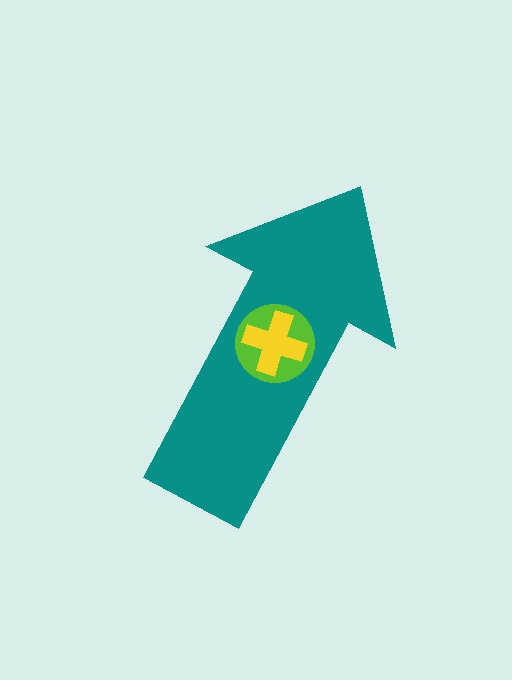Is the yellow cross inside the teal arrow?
Yes.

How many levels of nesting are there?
3.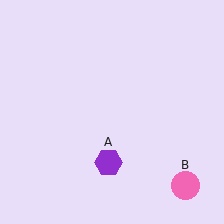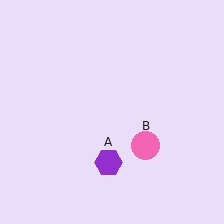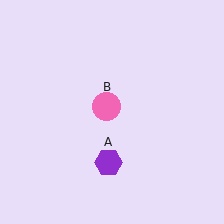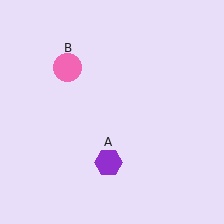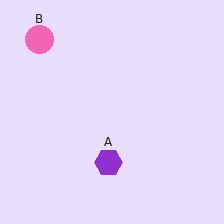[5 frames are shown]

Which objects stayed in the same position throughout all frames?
Purple hexagon (object A) remained stationary.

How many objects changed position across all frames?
1 object changed position: pink circle (object B).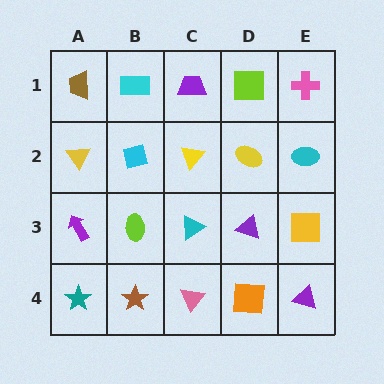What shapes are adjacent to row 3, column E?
A cyan ellipse (row 2, column E), a purple triangle (row 4, column E), a purple triangle (row 3, column D).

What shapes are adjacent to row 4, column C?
A cyan triangle (row 3, column C), a brown star (row 4, column B), an orange square (row 4, column D).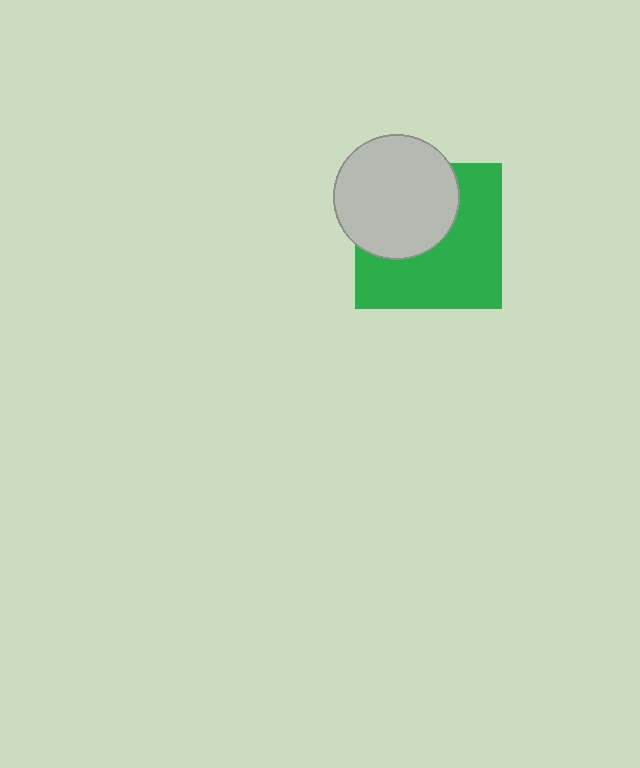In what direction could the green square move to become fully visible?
The green square could move toward the lower-right. That would shift it out from behind the light gray circle entirely.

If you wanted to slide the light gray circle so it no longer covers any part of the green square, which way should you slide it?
Slide it toward the upper-left — that is the most direct way to separate the two shapes.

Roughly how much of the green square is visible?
About half of it is visible (roughly 58%).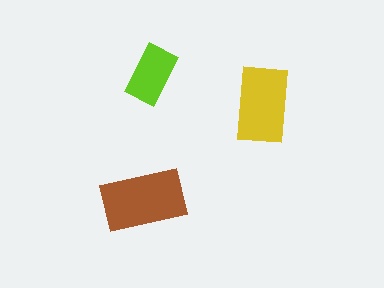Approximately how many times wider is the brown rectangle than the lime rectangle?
About 1.5 times wider.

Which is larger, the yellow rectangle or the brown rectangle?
The brown one.